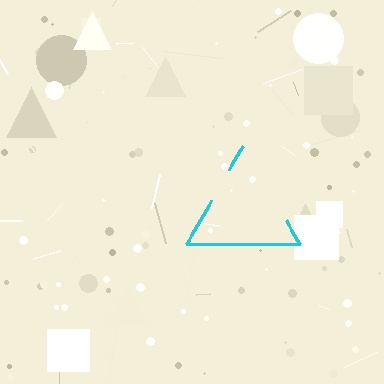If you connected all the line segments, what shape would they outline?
They would outline a triangle.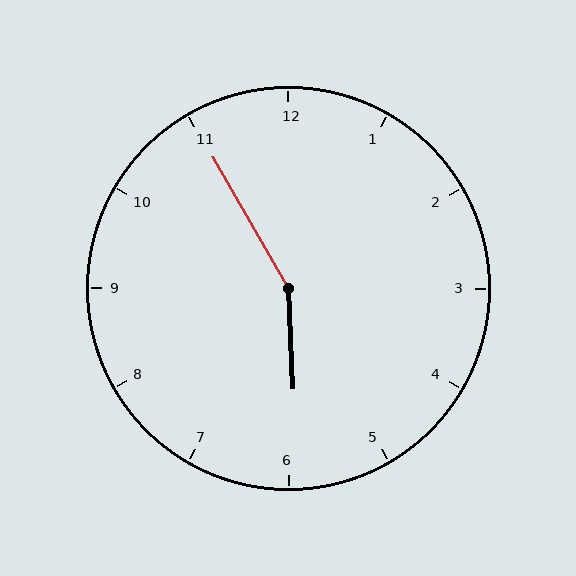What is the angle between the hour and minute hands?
Approximately 152 degrees.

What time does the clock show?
5:55.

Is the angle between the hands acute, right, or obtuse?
It is obtuse.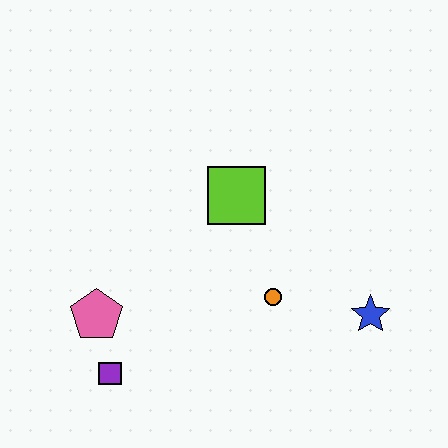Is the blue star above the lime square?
No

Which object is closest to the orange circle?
The blue star is closest to the orange circle.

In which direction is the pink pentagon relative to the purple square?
The pink pentagon is above the purple square.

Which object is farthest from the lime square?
The purple square is farthest from the lime square.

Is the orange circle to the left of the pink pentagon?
No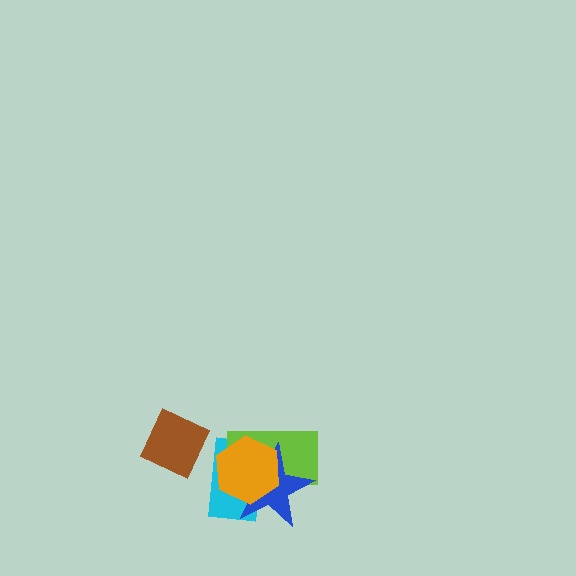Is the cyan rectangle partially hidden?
Yes, it is partially covered by another shape.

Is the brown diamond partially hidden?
No, no other shape covers it.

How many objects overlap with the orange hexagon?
3 objects overlap with the orange hexagon.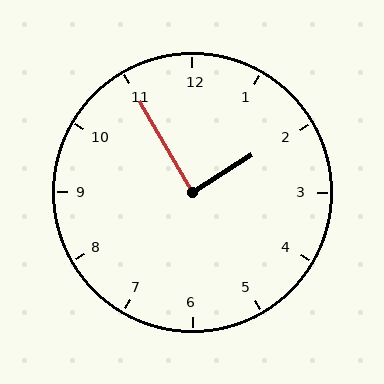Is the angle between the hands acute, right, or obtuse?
It is right.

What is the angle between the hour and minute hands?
Approximately 88 degrees.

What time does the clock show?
1:55.